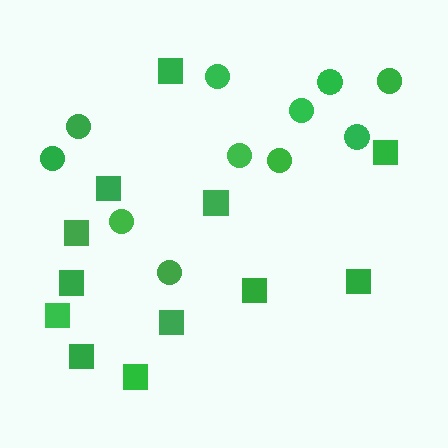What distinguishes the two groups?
There are 2 groups: one group of circles (11) and one group of squares (12).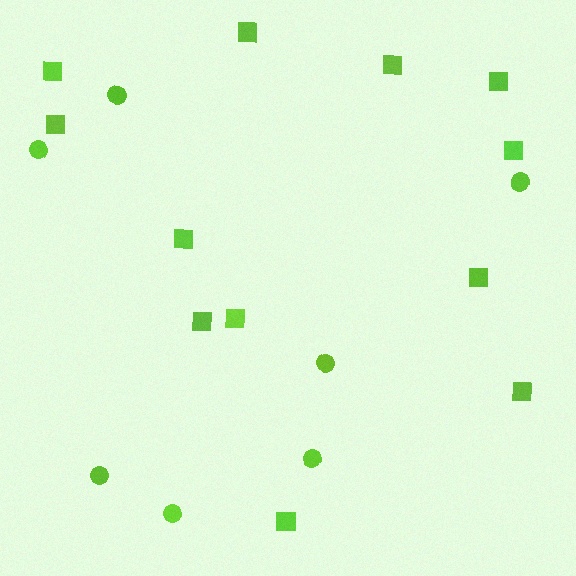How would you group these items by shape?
There are 2 groups: one group of squares (12) and one group of circles (7).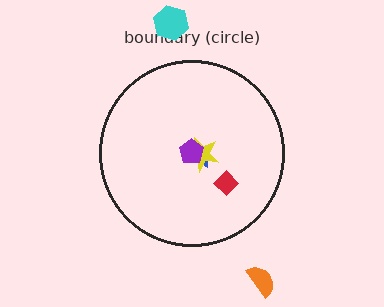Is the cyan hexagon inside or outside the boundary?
Outside.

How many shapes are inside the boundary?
4 inside, 2 outside.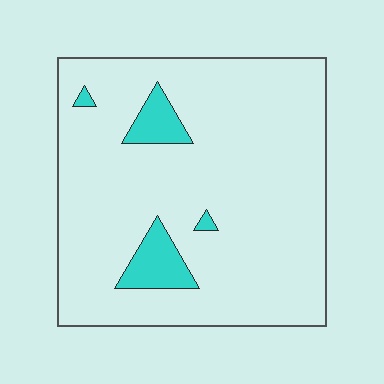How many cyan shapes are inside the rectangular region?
4.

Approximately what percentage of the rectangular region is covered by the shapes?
Approximately 10%.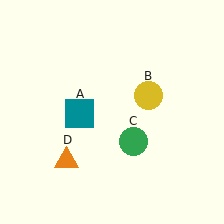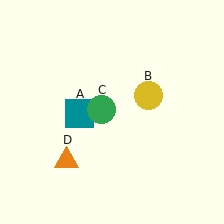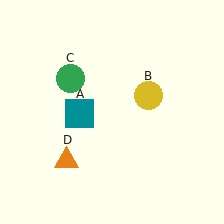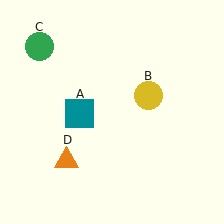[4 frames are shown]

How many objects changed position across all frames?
1 object changed position: green circle (object C).